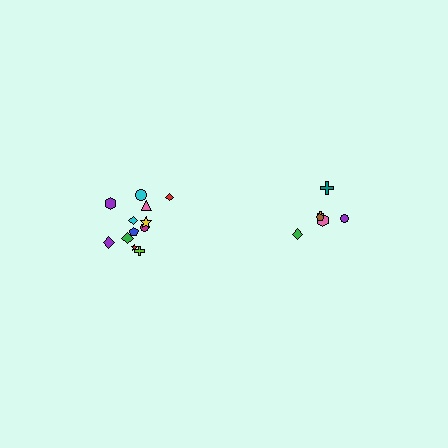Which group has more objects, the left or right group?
The left group.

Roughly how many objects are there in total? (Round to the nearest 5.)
Roughly 20 objects in total.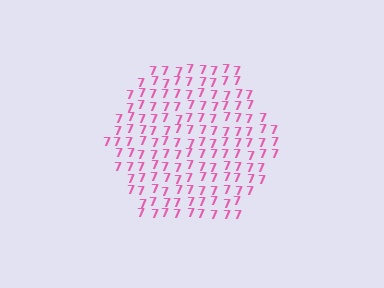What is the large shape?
The large shape is a hexagon.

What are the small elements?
The small elements are digit 7's.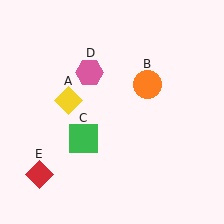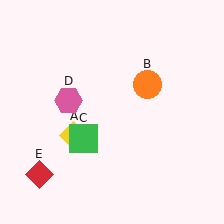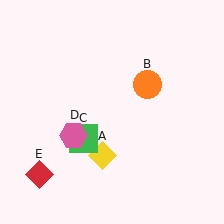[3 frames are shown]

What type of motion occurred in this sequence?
The yellow diamond (object A), pink hexagon (object D) rotated counterclockwise around the center of the scene.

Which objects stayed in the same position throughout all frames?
Orange circle (object B) and green square (object C) and red diamond (object E) remained stationary.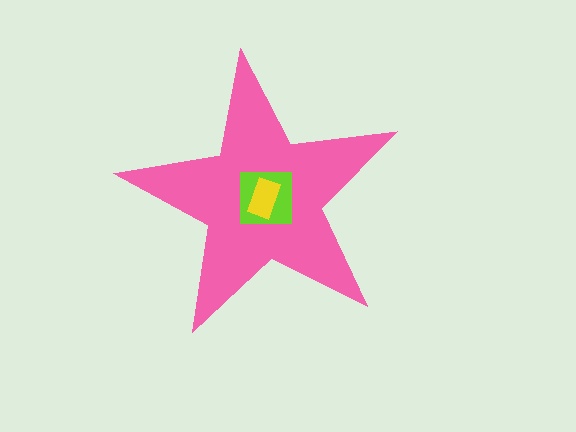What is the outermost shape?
The pink star.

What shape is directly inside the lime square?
The yellow rectangle.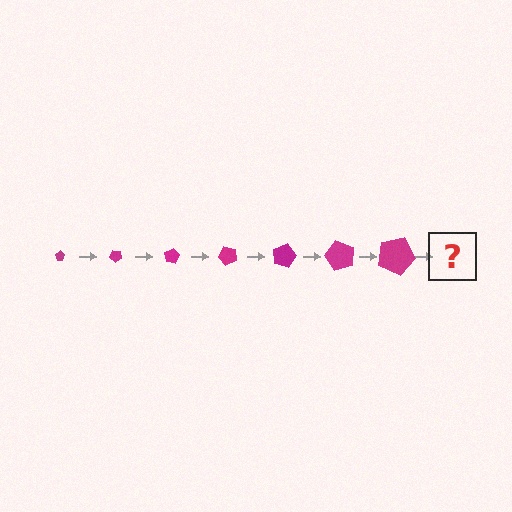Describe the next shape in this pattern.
It should be a pentagon, larger than the previous one and rotated 280 degrees from the start.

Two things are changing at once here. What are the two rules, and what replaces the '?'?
The two rules are that the pentagon grows larger each step and it rotates 40 degrees each step. The '?' should be a pentagon, larger than the previous one and rotated 280 degrees from the start.